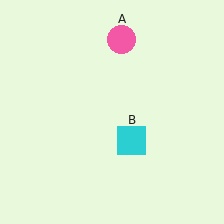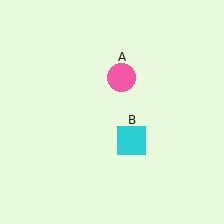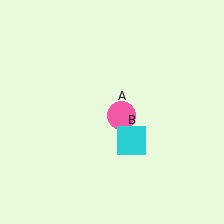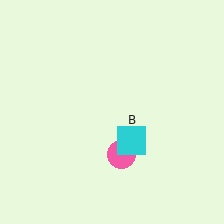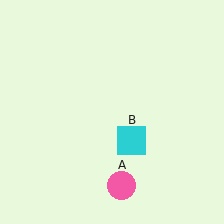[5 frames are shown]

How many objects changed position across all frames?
1 object changed position: pink circle (object A).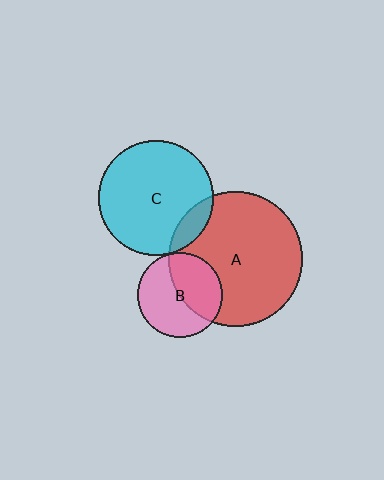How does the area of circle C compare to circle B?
Approximately 1.8 times.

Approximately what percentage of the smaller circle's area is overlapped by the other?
Approximately 45%.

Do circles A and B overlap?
Yes.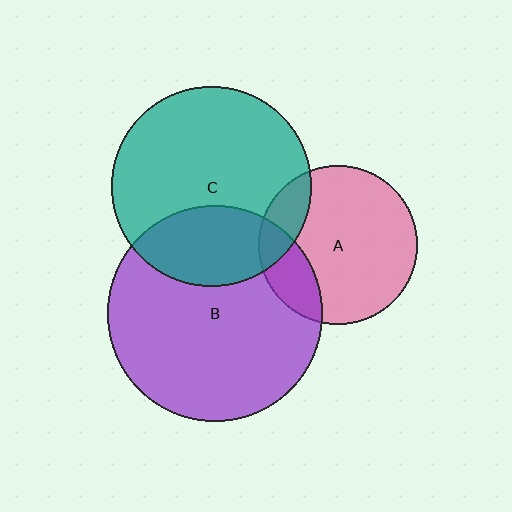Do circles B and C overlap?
Yes.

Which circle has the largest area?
Circle B (purple).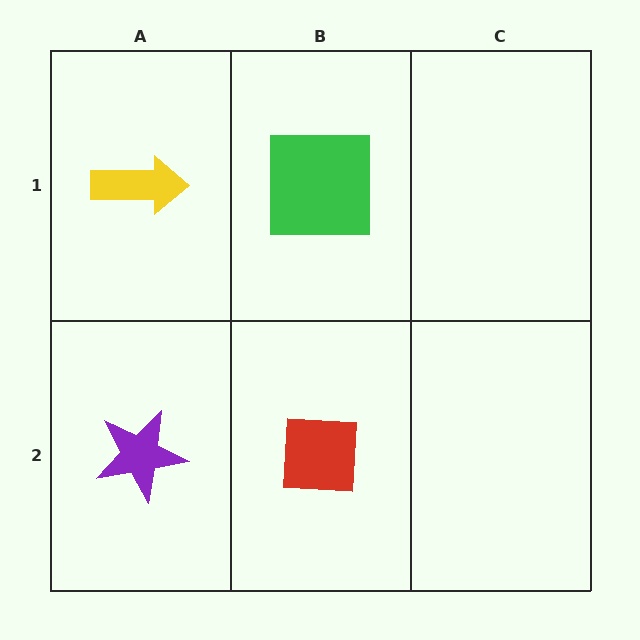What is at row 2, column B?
A red square.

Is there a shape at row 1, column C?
No, that cell is empty.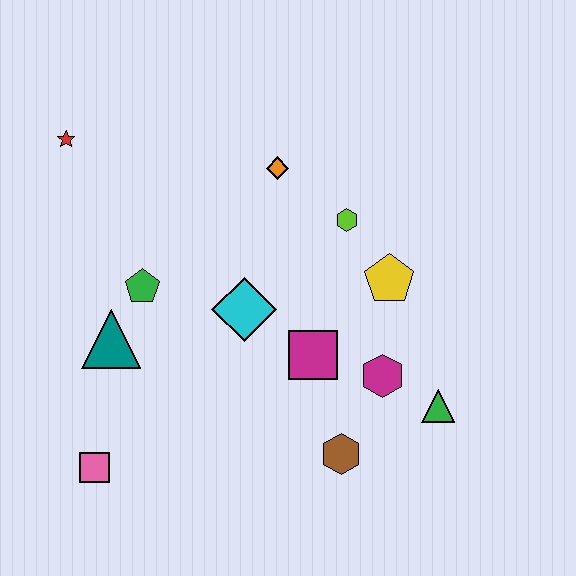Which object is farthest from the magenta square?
The red star is farthest from the magenta square.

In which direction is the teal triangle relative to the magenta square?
The teal triangle is to the left of the magenta square.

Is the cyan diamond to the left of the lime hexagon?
Yes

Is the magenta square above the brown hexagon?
Yes